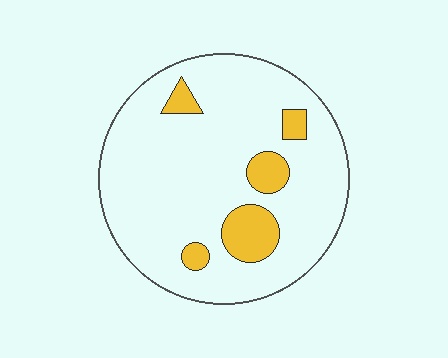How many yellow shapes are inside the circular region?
5.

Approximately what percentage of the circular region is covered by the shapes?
Approximately 15%.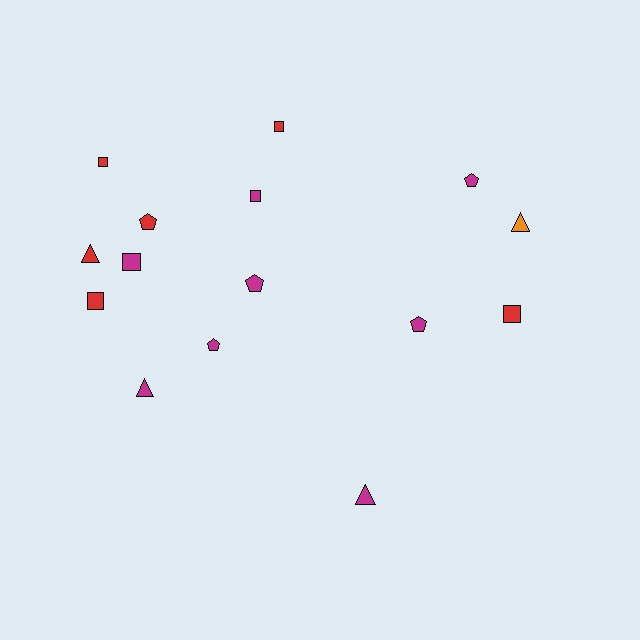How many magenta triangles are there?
There are 2 magenta triangles.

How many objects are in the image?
There are 15 objects.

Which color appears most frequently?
Magenta, with 8 objects.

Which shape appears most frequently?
Square, with 6 objects.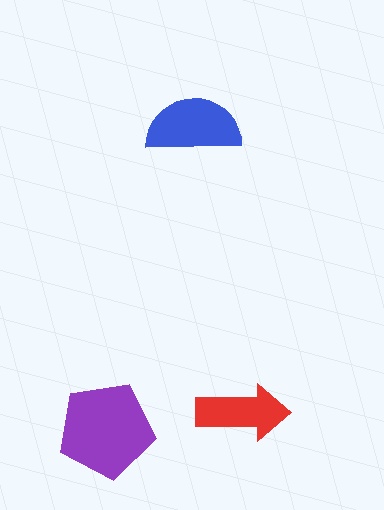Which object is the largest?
The purple pentagon.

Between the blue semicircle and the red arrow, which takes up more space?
The blue semicircle.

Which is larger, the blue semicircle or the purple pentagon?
The purple pentagon.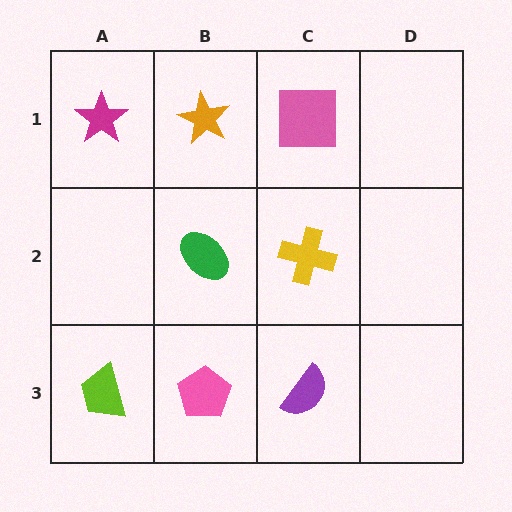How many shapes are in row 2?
2 shapes.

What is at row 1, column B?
An orange star.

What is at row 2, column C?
A yellow cross.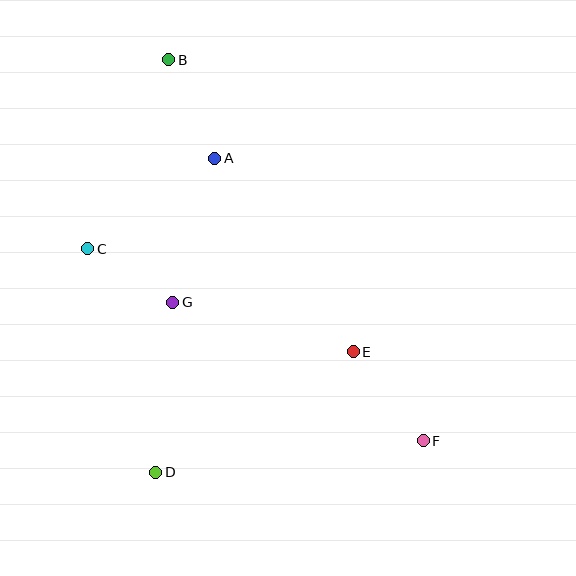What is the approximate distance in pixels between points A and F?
The distance between A and F is approximately 351 pixels.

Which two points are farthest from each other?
Points B and F are farthest from each other.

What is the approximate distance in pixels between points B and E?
The distance between B and E is approximately 346 pixels.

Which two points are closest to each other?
Points C and G are closest to each other.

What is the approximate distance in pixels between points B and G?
The distance between B and G is approximately 243 pixels.